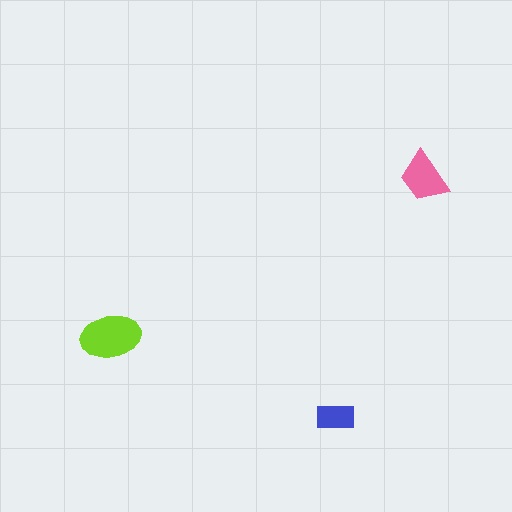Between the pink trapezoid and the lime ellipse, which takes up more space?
The lime ellipse.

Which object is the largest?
The lime ellipse.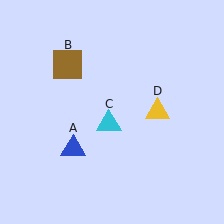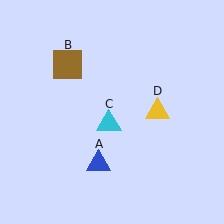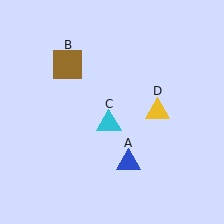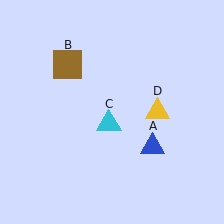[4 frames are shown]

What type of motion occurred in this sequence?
The blue triangle (object A) rotated counterclockwise around the center of the scene.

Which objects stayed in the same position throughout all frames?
Brown square (object B) and cyan triangle (object C) and yellow triangle (object D) remained stationary.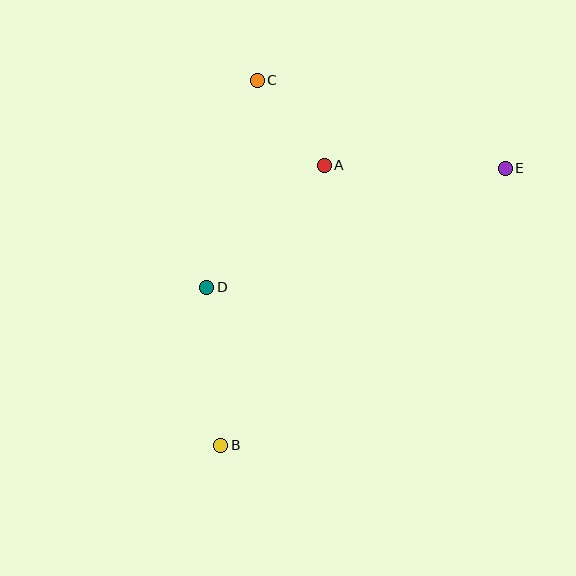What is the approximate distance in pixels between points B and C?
The distance between B and C is approximately 367 pixels.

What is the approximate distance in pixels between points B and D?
The distance between B and D is approximately 159 pixels.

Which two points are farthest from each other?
Points B and E are farthest from each other.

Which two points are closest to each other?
Points A and C are closest to each other.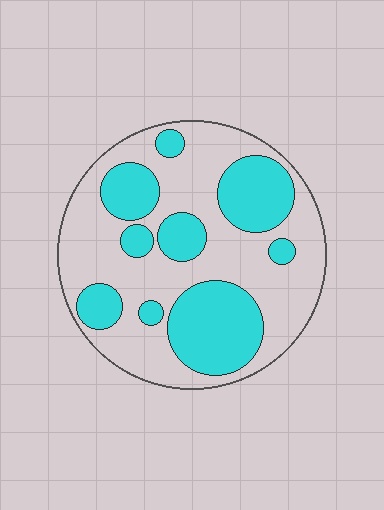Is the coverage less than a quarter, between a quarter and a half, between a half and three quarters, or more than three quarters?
Between a quarter and a half.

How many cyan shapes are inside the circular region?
9.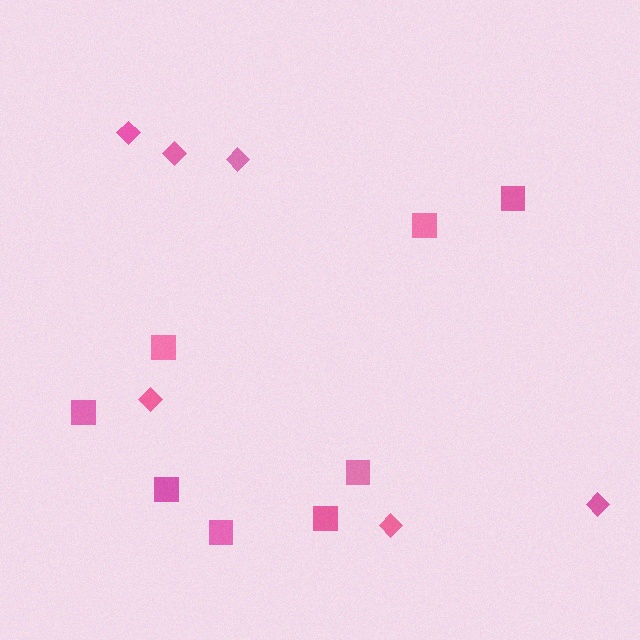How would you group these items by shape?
There are 2 groups: one group of squares (8) and one group of diamonds (6).